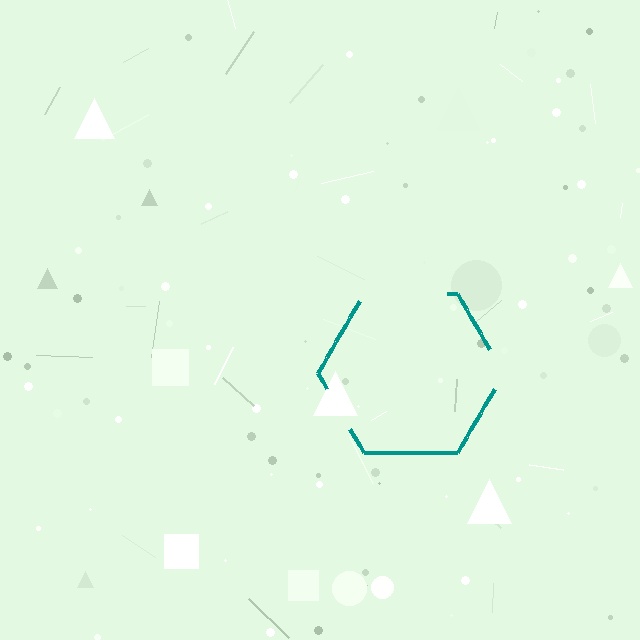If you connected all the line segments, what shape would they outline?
They would outline a hexagon.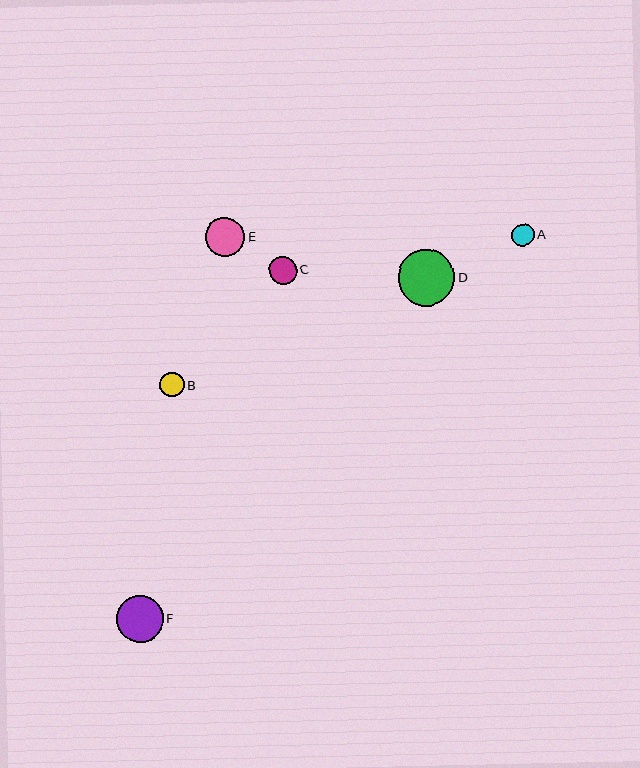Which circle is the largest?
Circle D is the largest with a size of approximately 56 pixels.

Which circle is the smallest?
Circle A is the smallest with a size of approximately 22 pixels.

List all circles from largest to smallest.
From largest to smallest: D, F, E, C, B, A.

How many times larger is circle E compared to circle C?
Circle E is approximately 1.4 times the size of circle C.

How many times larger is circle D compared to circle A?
Circle D is approximately 2.5 times the size of circle A.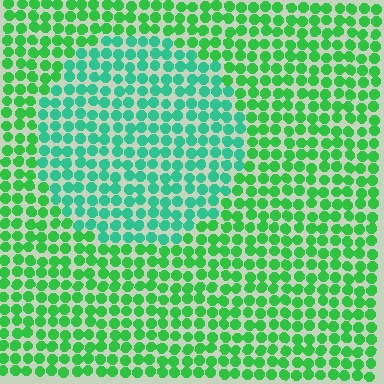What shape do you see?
I see a circle.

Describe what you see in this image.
The image is filled with small green elements in a uniform arrangement. A circle-shaped region is visible where the elements are tinted to a slightly different hue, forming a subtle color boundary.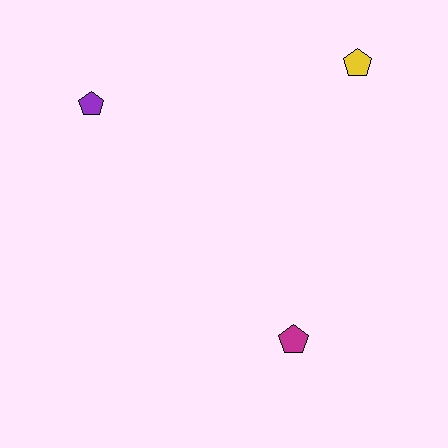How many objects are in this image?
There are 3 objects.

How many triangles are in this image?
There are no triangles.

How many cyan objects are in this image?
There are no cyan objects.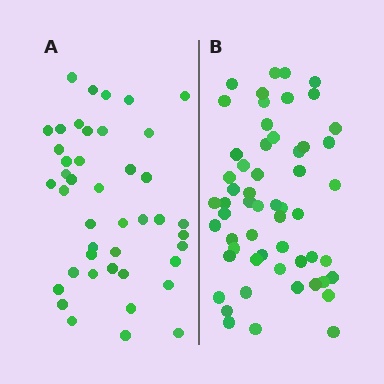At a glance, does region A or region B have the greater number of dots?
Region B (the right region) has more dots.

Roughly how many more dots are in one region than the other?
Region B has approximately 15 more dots than region A.